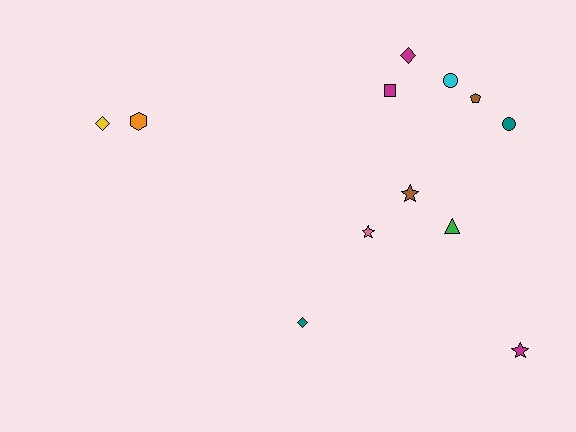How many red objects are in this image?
There are no red objects.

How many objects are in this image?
There are 12 objects.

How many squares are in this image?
There is 1 square.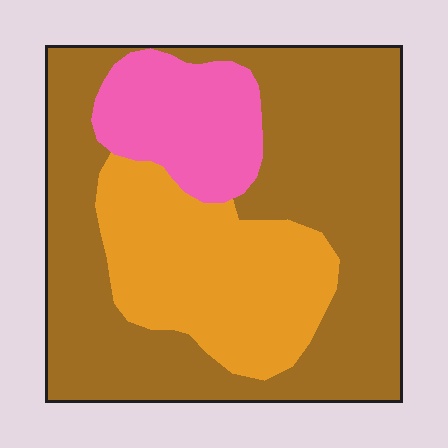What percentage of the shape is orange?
Orange takes up about one quarter (1/4) of the shape.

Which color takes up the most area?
Brown, at roughly 60%.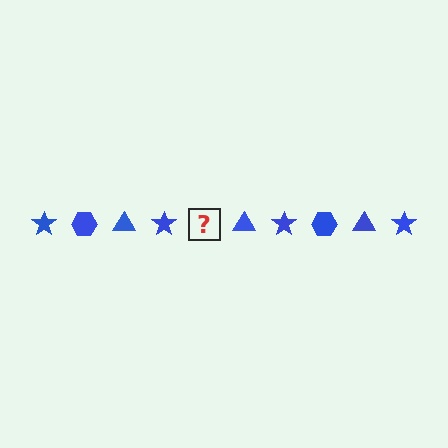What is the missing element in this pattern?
The missing element is a blue hexagon.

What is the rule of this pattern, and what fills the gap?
The rule is that the pattern cycles through star, hexagon, triangle shapes in blue. The gap should be filled with a blue hexagon.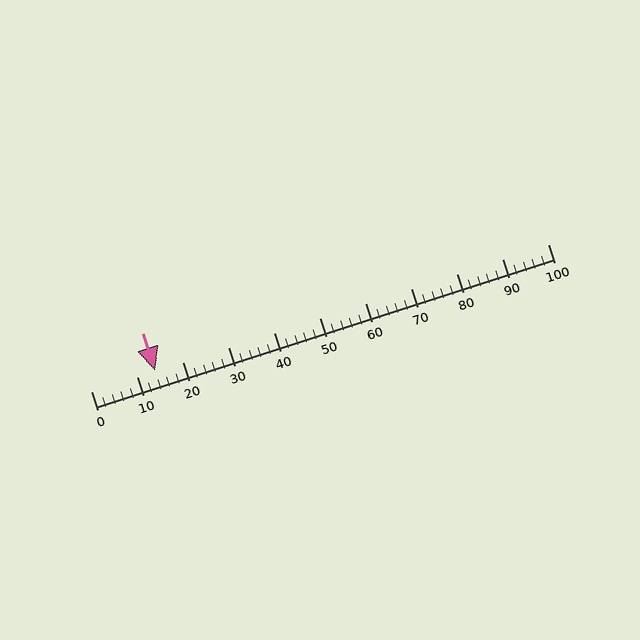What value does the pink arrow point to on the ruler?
The pink arrow points to approximately 14.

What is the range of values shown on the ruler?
The ruler shows values from 0 to 100.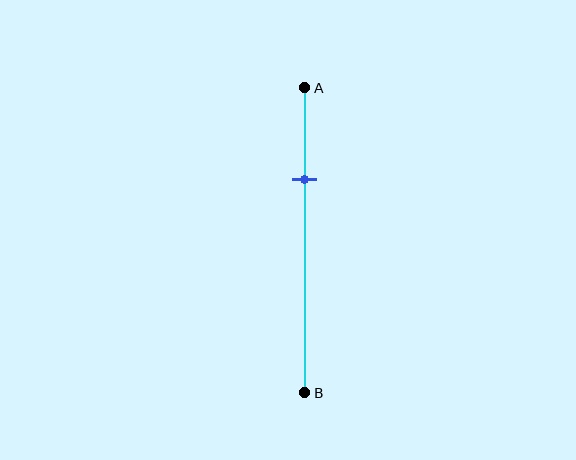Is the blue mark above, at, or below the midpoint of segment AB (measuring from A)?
The blue mark is above the midpoint of segment AB.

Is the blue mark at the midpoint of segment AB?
No, the mark is at about 30% from A, not at the 50% midpoint.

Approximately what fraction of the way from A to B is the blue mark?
The blue mark is approximately 30% of the way from A to B.